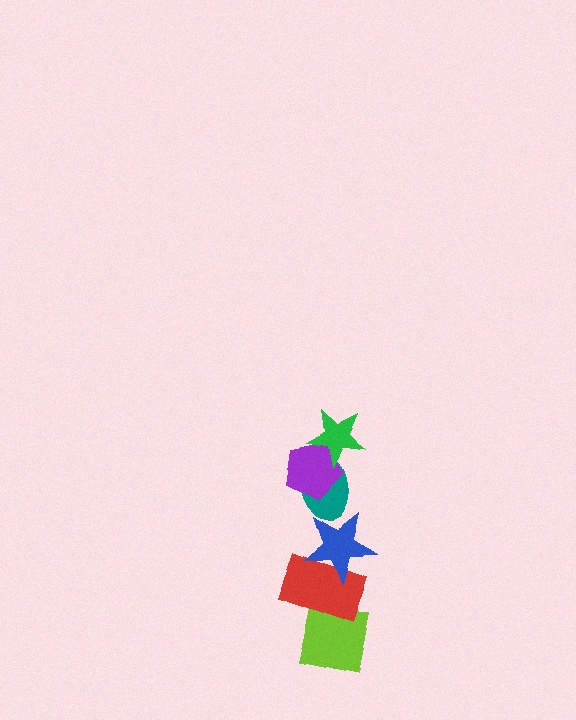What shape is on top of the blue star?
The teal ellipse is on top of the blue star.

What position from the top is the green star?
The green star is 1st from the top.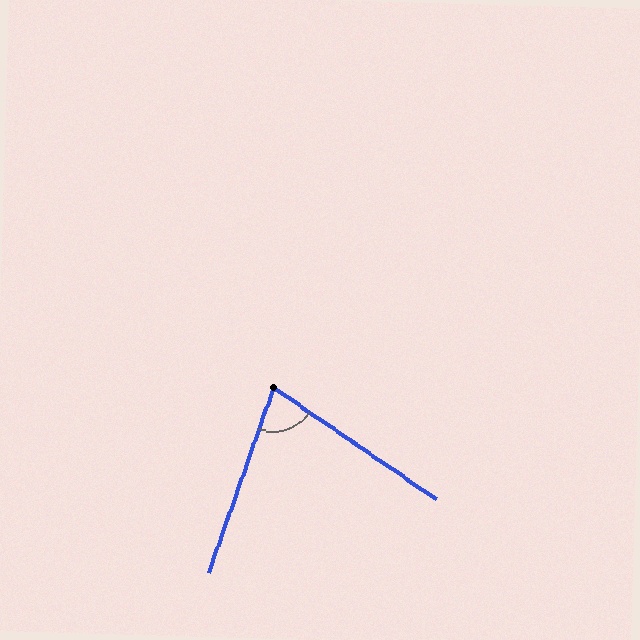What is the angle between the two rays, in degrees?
Approximately 75 degrees.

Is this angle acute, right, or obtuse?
It is acute.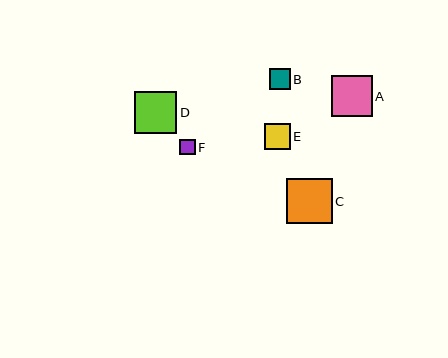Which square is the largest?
Square C is the largest with a size of approximately 46 pixels.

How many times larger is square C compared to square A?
Square C is approximately 1.1 times the size of square A.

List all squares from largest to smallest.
From largest to smallest: C, D, A, E, B, F.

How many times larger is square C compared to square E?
Square C is approximately 1.7 times the size of square E.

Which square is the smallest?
Square F is the smallest with a size of approximately 15 pixels.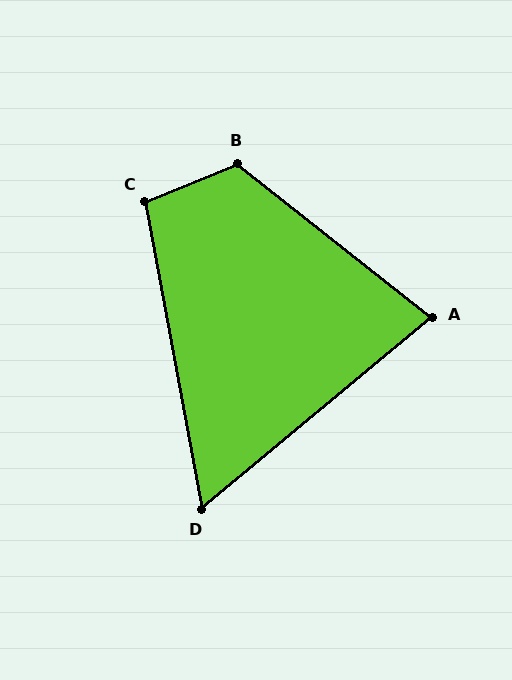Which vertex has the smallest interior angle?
D, at approximately 61 degrees.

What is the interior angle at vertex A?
Approximately 78 degrees (acute).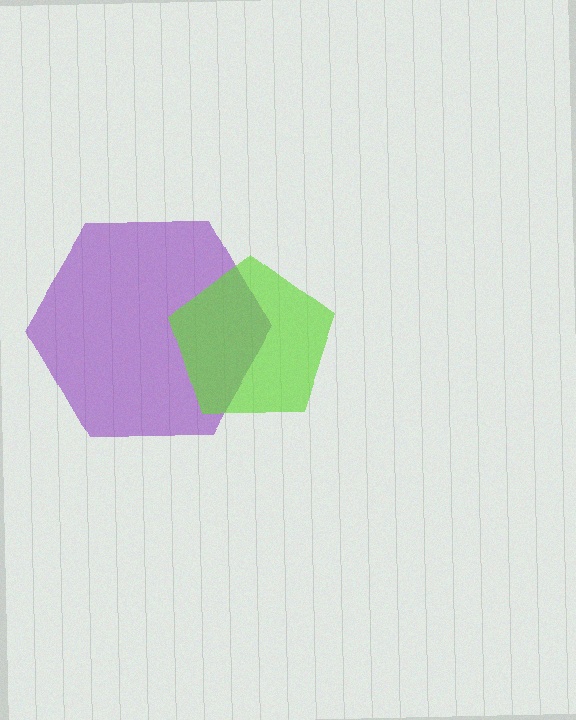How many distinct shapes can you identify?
There are 2 distinct shapes: a purple hexagon, a lime pentagon.